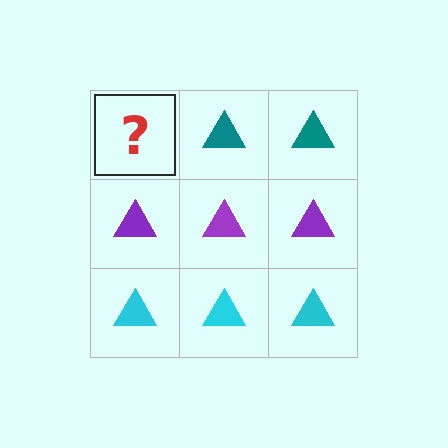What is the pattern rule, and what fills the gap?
The rule is that each row has a consistent color. The gap should be filled with a teal triangle.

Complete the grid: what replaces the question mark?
The question mark should be replaced with a teal triangle.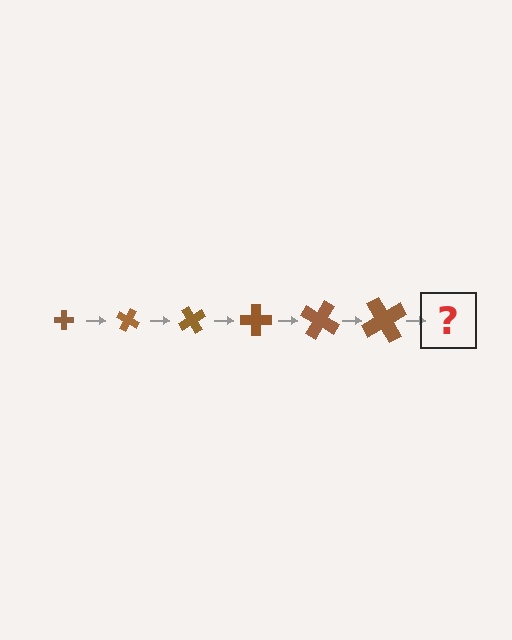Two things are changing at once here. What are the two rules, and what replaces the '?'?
The two rules are that the cross grows larger each step and it rotates 30 degrees each step. The '?' should be a cross, larger than the previous one and rotated 180 degrees from the start.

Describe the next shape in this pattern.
It should be a cross, larger than the previous one and rotated 180 degrees from the start.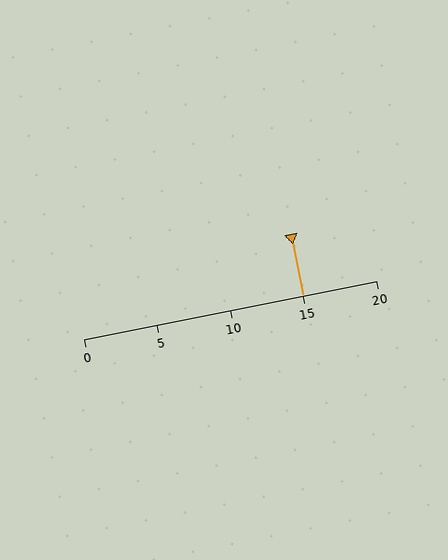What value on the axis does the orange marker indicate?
The marker indicates approximately 15.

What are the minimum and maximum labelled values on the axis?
The axis runs from 0 to 20.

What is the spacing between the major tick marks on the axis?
The major ticks are spaced 5 apart.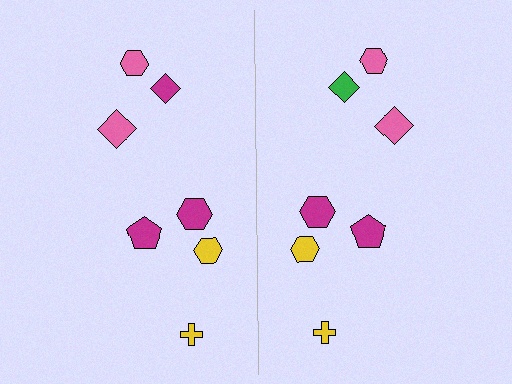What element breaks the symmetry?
The green diamond on the right side breaks the symmetry — its mirror counterpart is magenta.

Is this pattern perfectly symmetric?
No, the pattern is not perfectly symmetric. The green diamond on the right side breaks the symmetry — its mirror counterpart is magenta.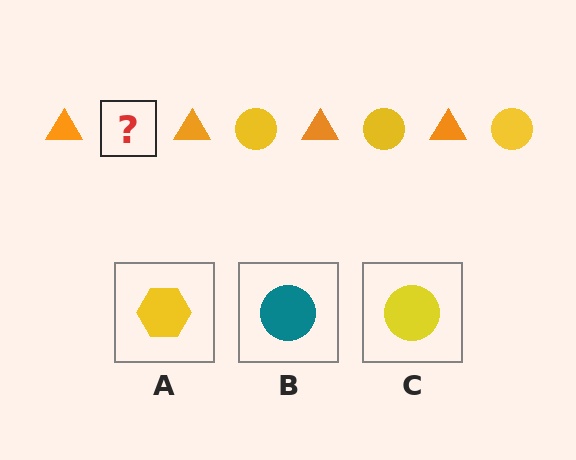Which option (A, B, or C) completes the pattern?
C.